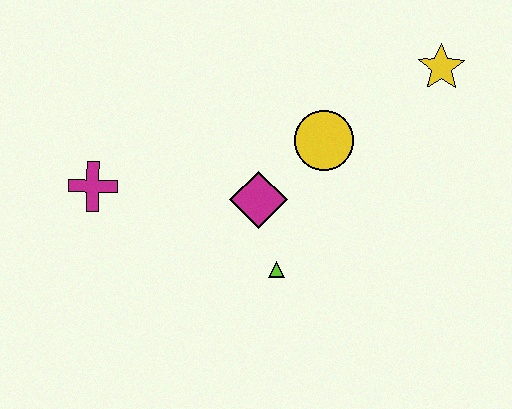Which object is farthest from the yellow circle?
The magenta cross is farthest from the yellow circle.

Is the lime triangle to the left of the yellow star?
Yes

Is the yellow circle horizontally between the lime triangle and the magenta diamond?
No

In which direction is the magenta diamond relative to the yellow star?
The magenta diamond is to the left of the yellow star.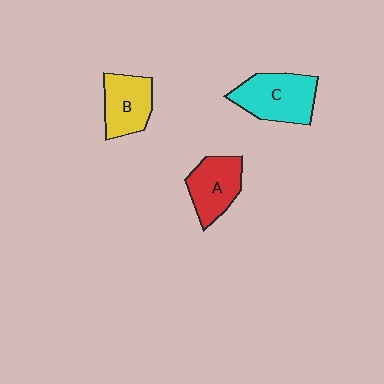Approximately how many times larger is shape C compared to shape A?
Approximately 1.2 times.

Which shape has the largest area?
Shape C (cyan).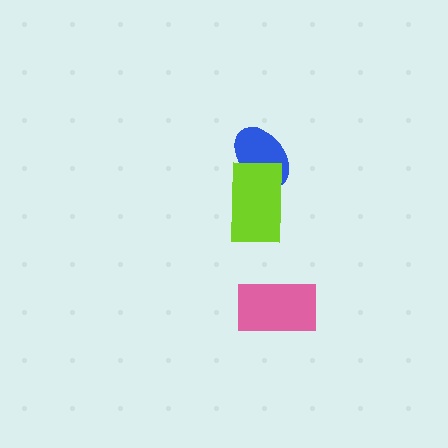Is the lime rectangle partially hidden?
No, no other shape covers it.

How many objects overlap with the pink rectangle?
0 objects overlap with the pink rectangle.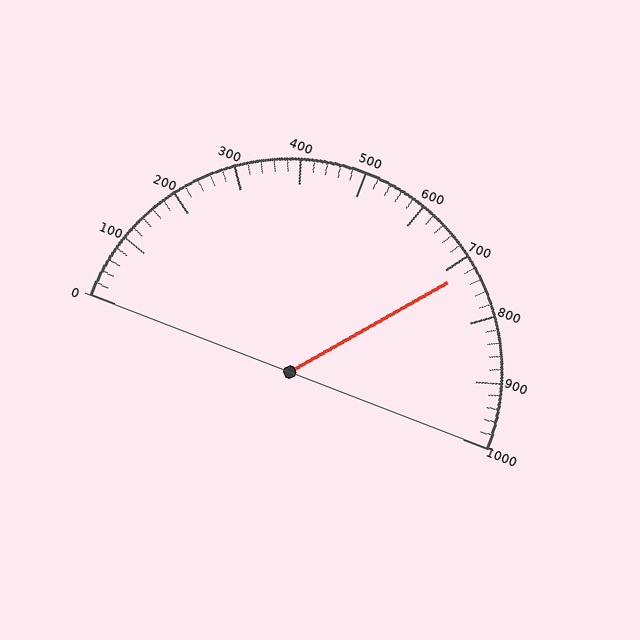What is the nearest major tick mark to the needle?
The nearest major tick mark is 700.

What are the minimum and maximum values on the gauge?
The gauge ranges from 0 to 1000.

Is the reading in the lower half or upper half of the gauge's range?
The reading is in the upper half of the range (0 to 1000).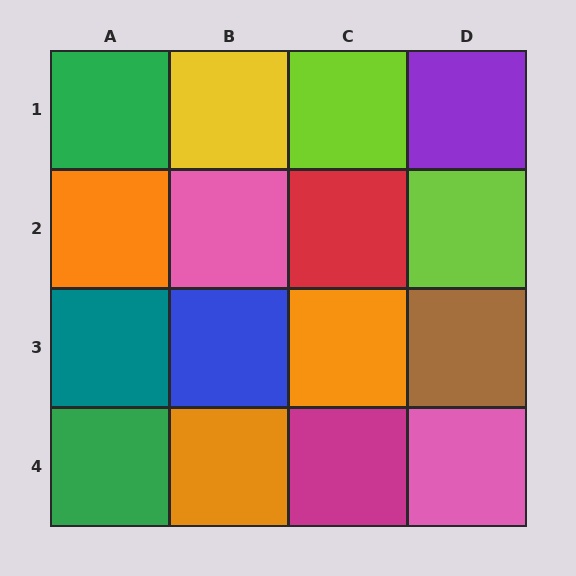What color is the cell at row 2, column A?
Orange.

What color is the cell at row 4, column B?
Orange.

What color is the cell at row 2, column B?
Pink.